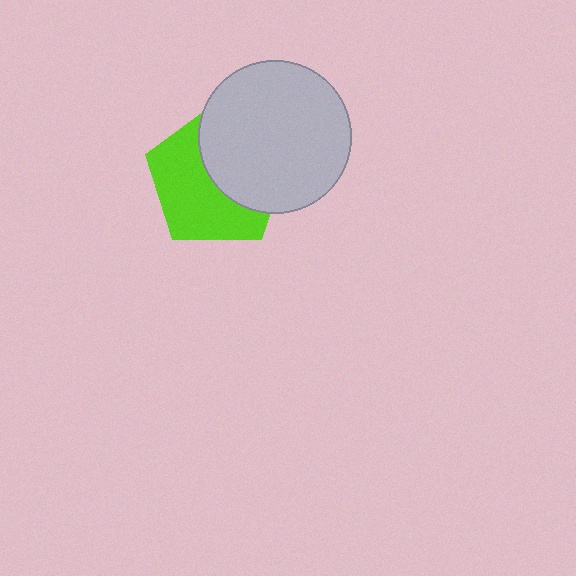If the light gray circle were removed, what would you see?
You would see the complete lime pentagon.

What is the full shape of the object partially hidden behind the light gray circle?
The partially hidden object is a lime pentagon.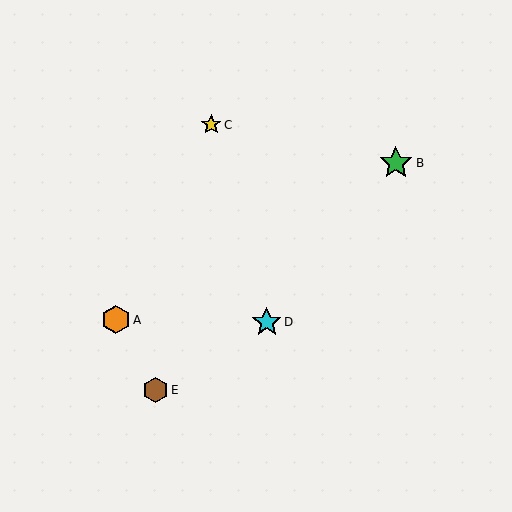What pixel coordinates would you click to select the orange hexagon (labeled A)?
Click at (116, 320) to select the orange hexagon A.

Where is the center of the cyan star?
The center of the cyan star is at (267, 322).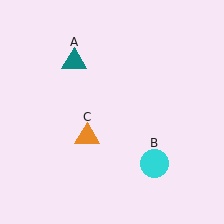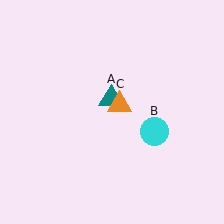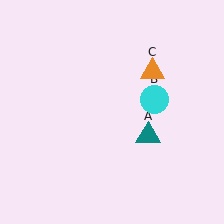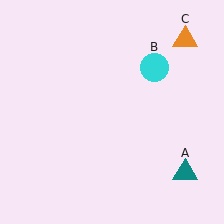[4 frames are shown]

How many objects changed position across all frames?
3 objects changed position: teal triangle (object A), cyan circle (object B), orange triangle (object C).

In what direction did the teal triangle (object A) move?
The teal triangle (object A) moved down and to the right.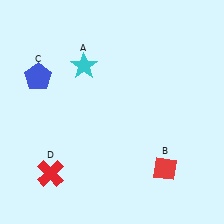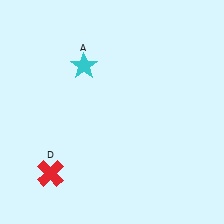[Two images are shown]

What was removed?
The red diamond (B), the blue pentagon (C) were removed in Image 2.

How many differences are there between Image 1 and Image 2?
There are 2 differences between the two images.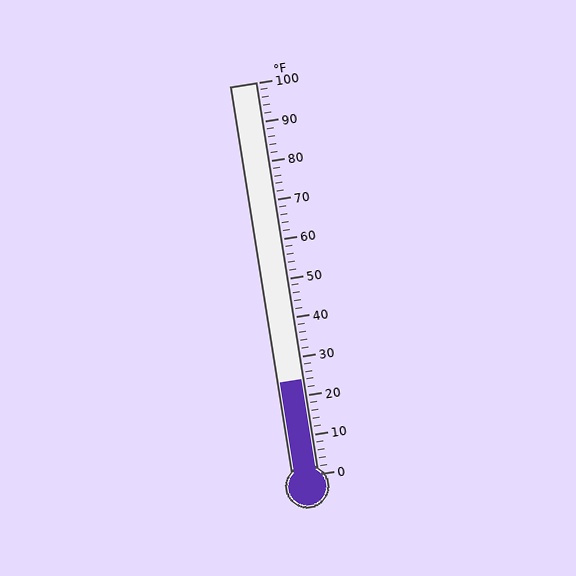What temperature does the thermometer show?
The thermometer shows approximately 24°F.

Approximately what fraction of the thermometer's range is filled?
The thermometer is filled to approximately 25% of its range.